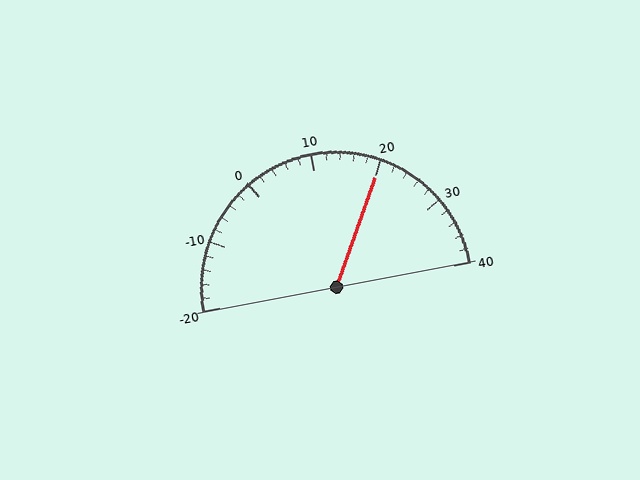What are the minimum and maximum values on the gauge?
The gauge ranges from -20 to 40.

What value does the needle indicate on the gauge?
The needle indicates approximately 20.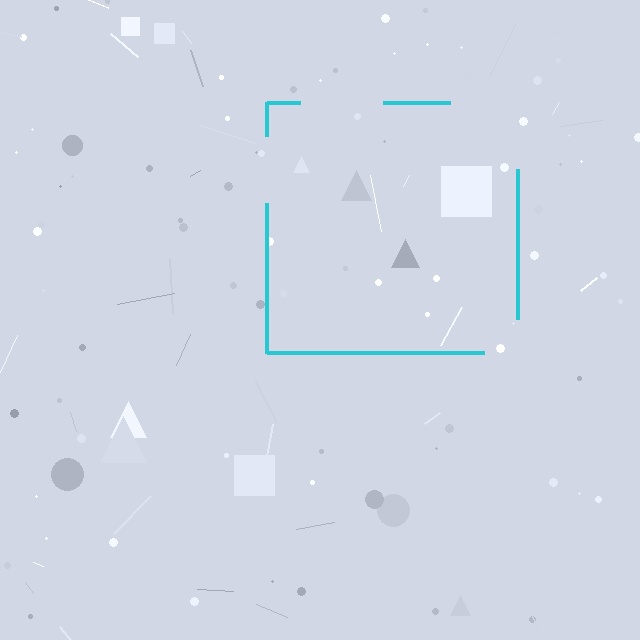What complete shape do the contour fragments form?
The contour fragments form a square.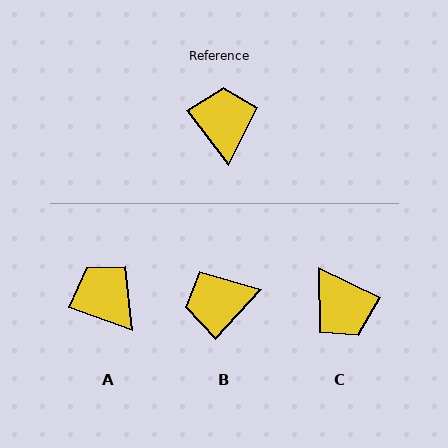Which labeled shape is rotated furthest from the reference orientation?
C, about 153 degrees away.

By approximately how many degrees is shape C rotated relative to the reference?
Approximately 153 degrees clockwise.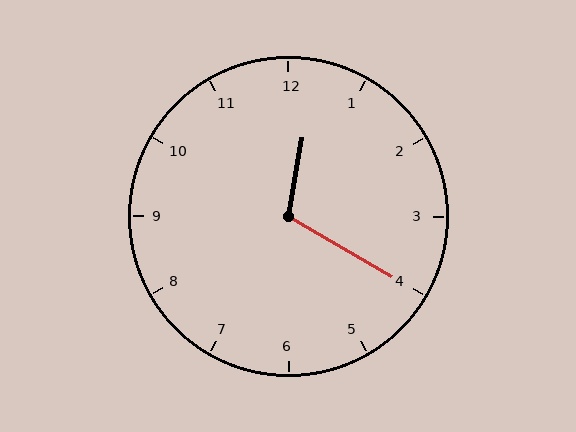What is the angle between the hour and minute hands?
Approximately 110 degrees.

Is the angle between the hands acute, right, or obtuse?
It is obtuse.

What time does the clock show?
12:20.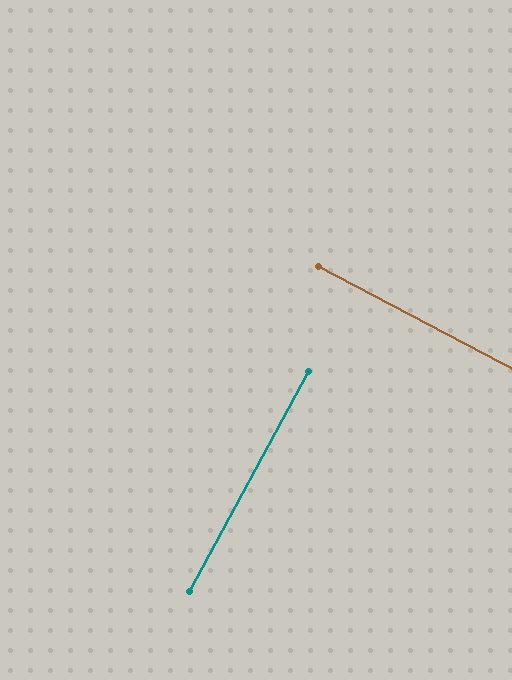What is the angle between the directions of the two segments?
Approximately 90 degrees.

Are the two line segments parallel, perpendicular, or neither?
Perpendicular — they meet at approximately 90°.